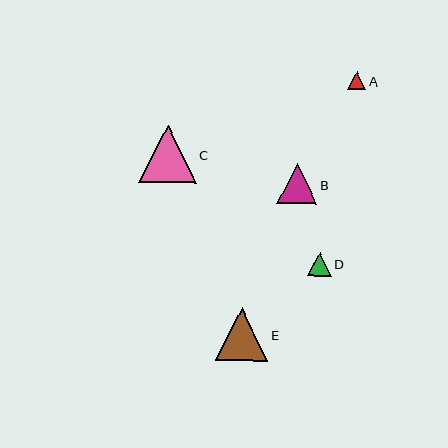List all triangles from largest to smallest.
From largest to smallest: C, E, B, D, A.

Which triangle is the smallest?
Triangle A is the smallest with a size of approximately 18 pixels.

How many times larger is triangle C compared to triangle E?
Triangle C is approximately 1.1 times the size of triangle E.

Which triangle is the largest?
Triangle C is the largest with a size of approximately 58 pixels.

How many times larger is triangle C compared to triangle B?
Triangle C is approximately 1.4 times the size of triangle B.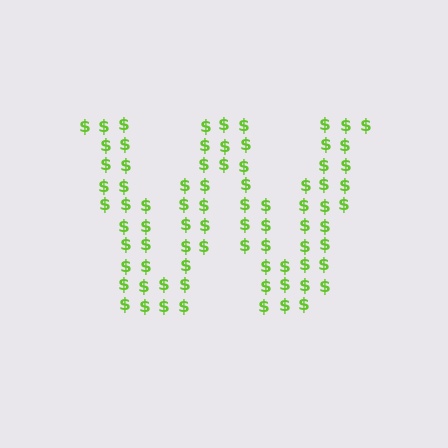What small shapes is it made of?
It is made of small dollar signs.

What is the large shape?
The large shape is the letter W.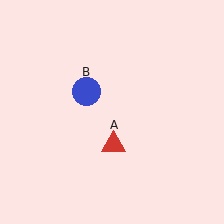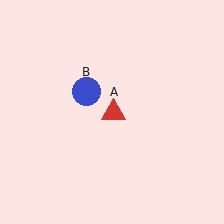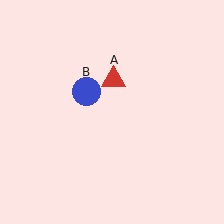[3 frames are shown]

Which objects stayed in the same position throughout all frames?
Blue circle (object B) remained stationary.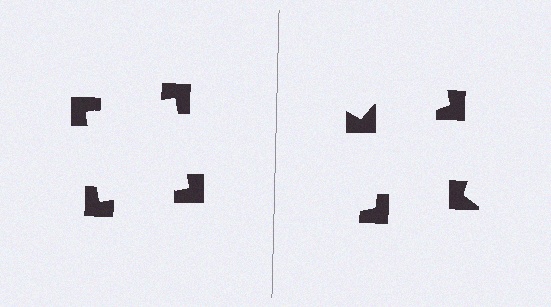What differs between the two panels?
The notched squares are positioned identically on both sides; only the wedge orientations differ. On the left they align to a square; on the right they are misaligned.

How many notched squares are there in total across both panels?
8 — 4 on each side.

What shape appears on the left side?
An illusory square.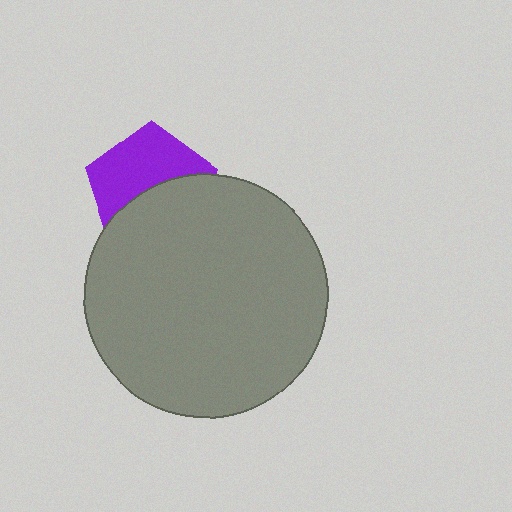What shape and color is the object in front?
The object in front is a gray circle.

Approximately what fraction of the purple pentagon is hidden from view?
Roughly 48% of the purple pentagon is hidden behind the gray circle.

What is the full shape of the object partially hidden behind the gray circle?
The partially hidden object is a purple pentagon.